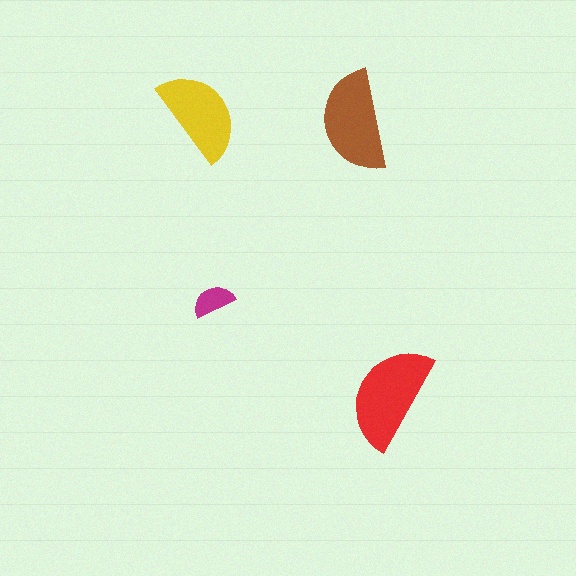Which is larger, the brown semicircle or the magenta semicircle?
The brown one.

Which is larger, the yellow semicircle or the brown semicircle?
The brown one.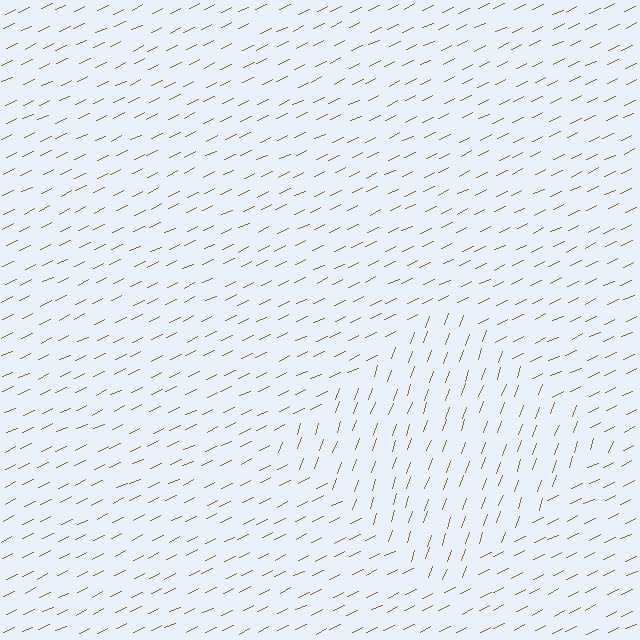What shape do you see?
I see a diamond.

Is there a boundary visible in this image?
Yes, there is a texture boundary formed by a change in line orientation.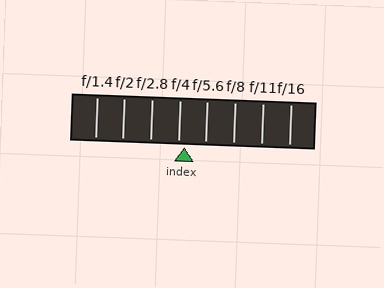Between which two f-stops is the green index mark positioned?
The index mark is between f/4 and f/5.6.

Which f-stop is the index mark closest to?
The index mark is closest to f/4.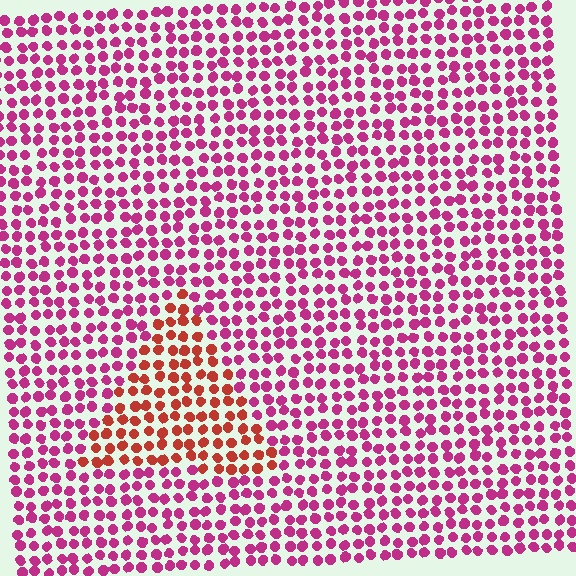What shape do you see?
I see a triangle.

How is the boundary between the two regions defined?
The boundary is defined purely by a slight shift in hue (about 41 degrees). Spacing, size, and orientation are identical on both sides.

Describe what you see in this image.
The image is filled with small magenta elements in a uniform arrangement. A triangle-shaped region is visible where the elements are tinted to a slightly different hue, forming a subtle color boundary.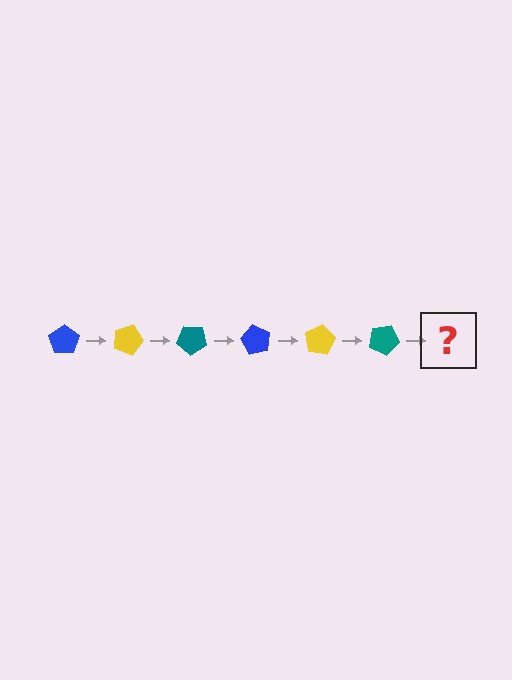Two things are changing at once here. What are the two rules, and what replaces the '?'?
The two rules are that it rotates 20 degrees each step and the color cycles through blue, yellow, and teal. The '?' should be a blue pentagon, rotated 120 degrees from the start.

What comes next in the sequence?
The next element should be a blue pentagon, rotated 120 degrees from the start.